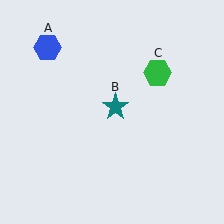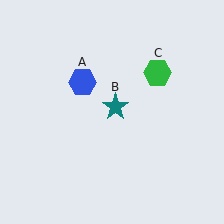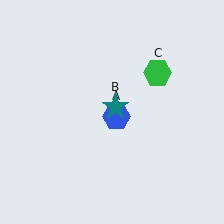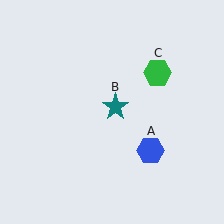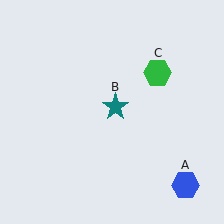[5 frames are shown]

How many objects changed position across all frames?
1 object changed position: blue hexagon (object A).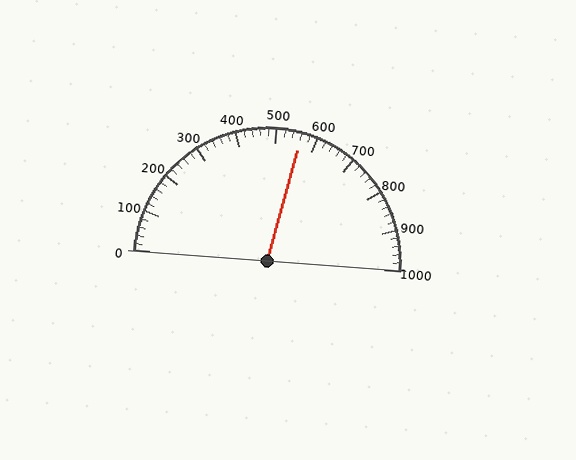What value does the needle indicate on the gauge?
The needle indicates approximately 560.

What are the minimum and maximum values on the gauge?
The gauge ranges from 0 to 1000.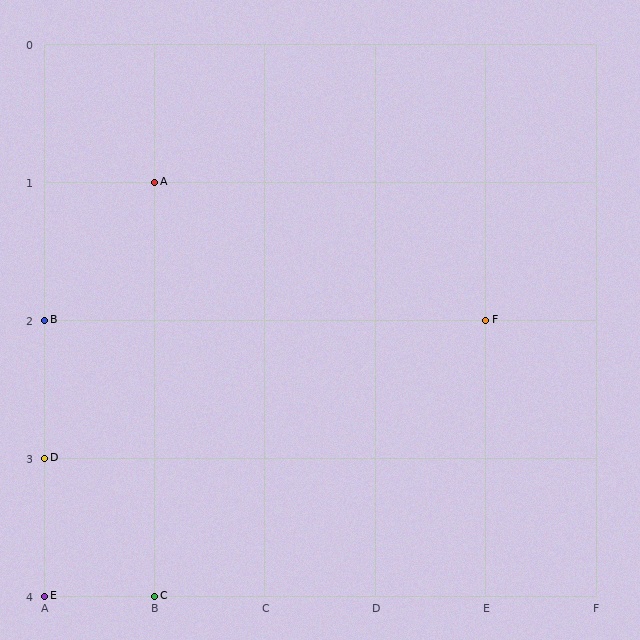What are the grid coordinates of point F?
Point F is at grid coordinates (E, 2).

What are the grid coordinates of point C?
Point C is at grid coordinates (B, 4).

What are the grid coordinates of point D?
Point D is at grid coordinates (A, 3).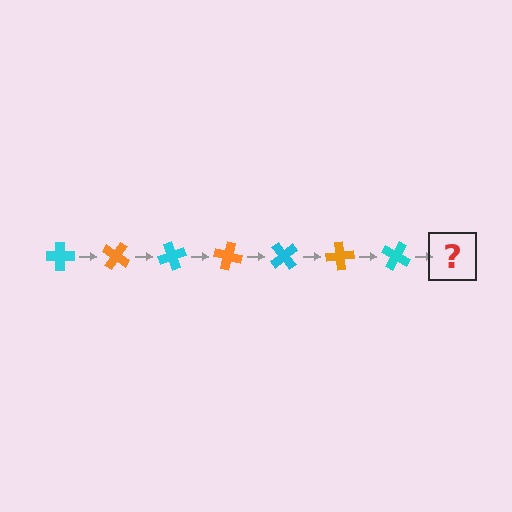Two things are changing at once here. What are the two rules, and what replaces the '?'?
The two rules are that it rotates 35 degrees each step and the color cycles through cyan and orange. The '?' should be an orange cross, rotated 245 degrees from the start.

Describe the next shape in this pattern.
It should be an orange cross, rotated 245 degrees from the start.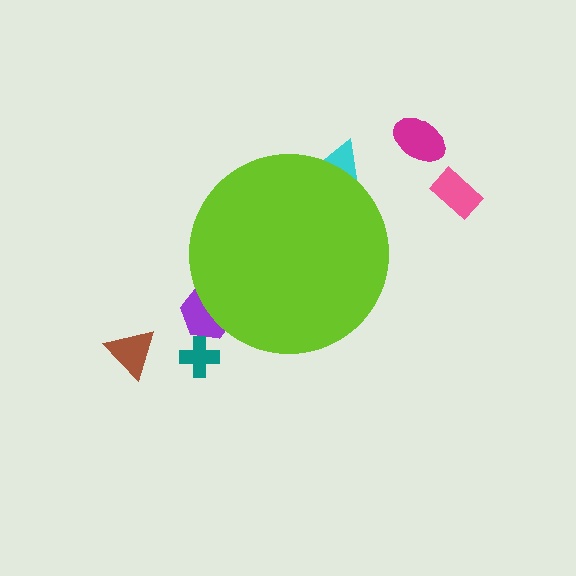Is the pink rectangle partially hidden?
No, the pink rectangle is fully visible.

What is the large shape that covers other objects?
A lime circle.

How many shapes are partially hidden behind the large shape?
2 shapes are partially hidden.